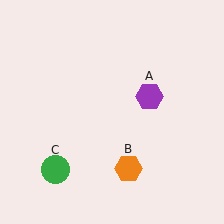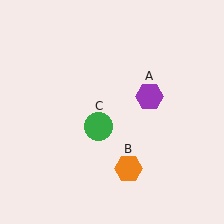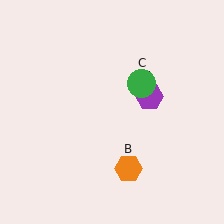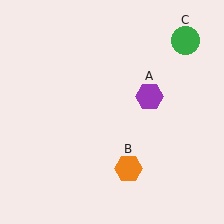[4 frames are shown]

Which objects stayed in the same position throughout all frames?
Purple hexagon (object A) and orange hexagon (object B) remained stationary.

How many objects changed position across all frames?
1 object changed position: green circle (object C).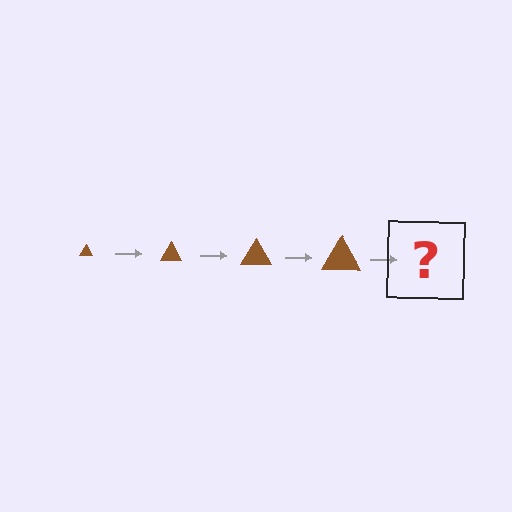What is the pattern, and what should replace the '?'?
The pattern is that the triangle gets progressively larger each step. The '?' should be a brown triangle, larger than the previous one.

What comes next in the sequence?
The next element should be a brown triangle, larger than the previous one.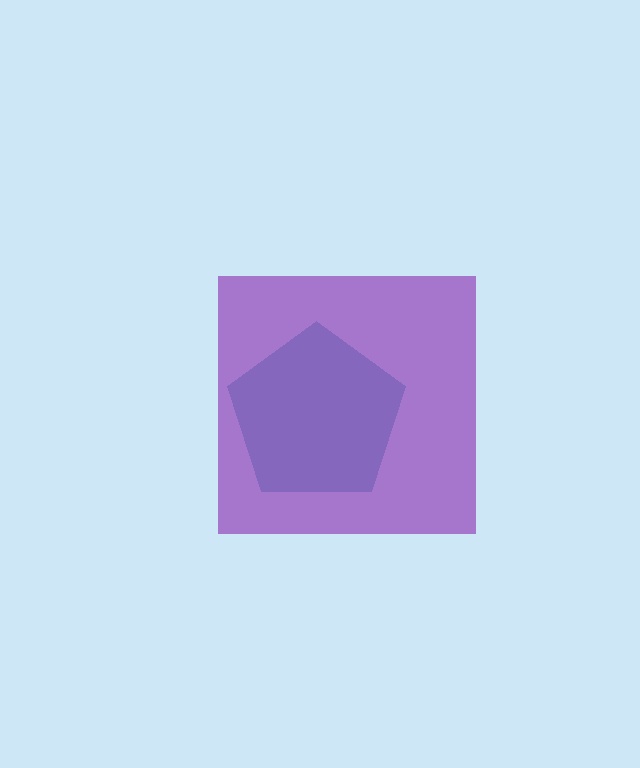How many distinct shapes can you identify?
There are 2 distinct shapes: a teal pentagon, a purple square.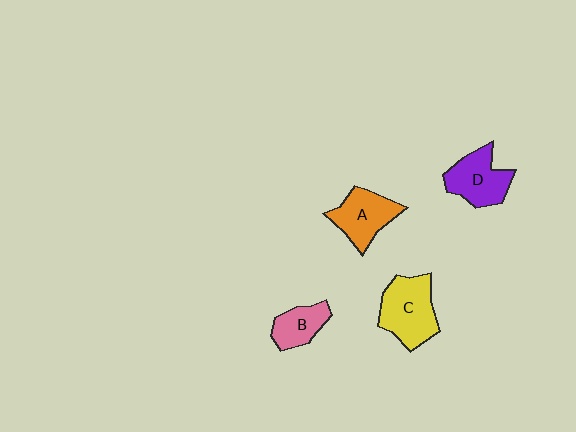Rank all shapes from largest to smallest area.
From largest to smallest: C (yellow), D (purple), A (orange), B (pink).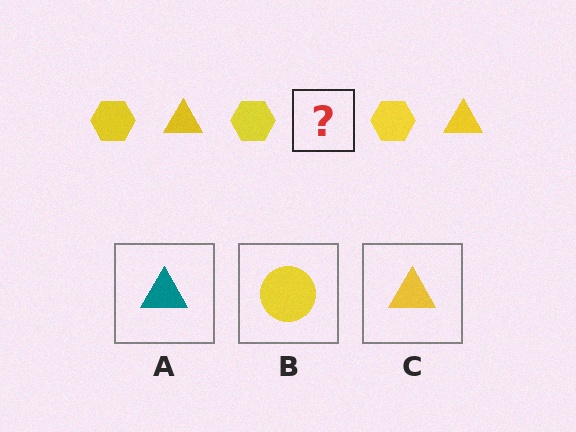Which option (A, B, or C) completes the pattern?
C.